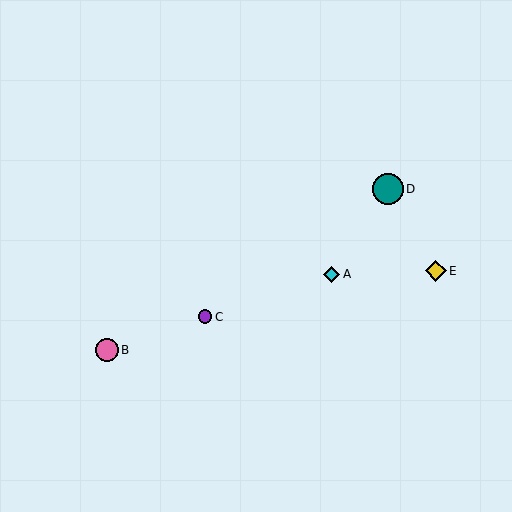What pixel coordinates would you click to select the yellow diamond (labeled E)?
Click at (436, 271) to select the yellow diamond E.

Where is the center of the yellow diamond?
The center of the yellow diamond is at (436, 271).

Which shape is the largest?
The teal circle (labeled D) is the largest.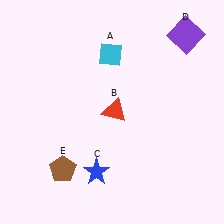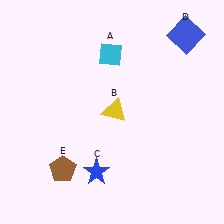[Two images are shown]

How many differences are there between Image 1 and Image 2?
There are 2 differences between the two images.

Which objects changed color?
B changed from red to yellow. D changed from purple to blue.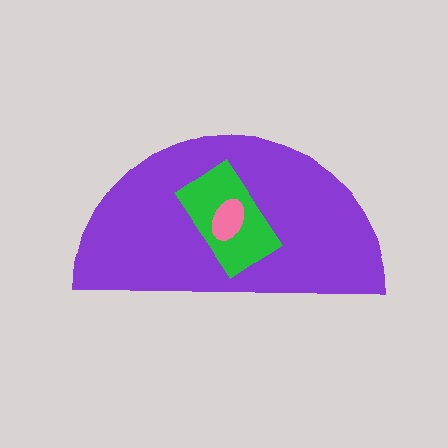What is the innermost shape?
The pink ellipse.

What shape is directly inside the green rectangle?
The pink ellipse.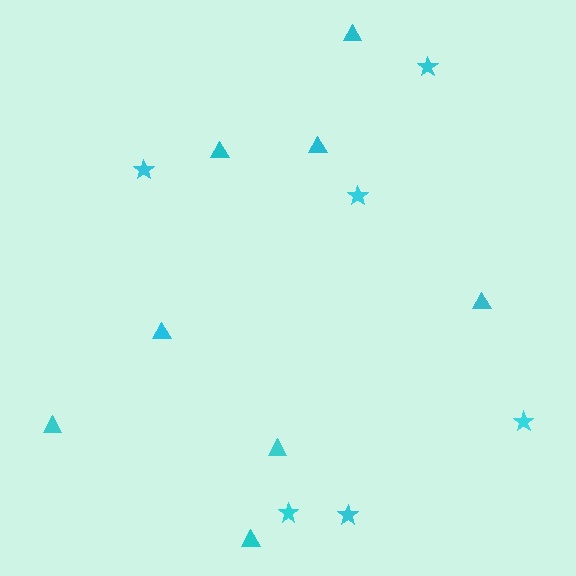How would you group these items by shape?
There are 2 groups: one group of stars (6) and one group of triangles (8).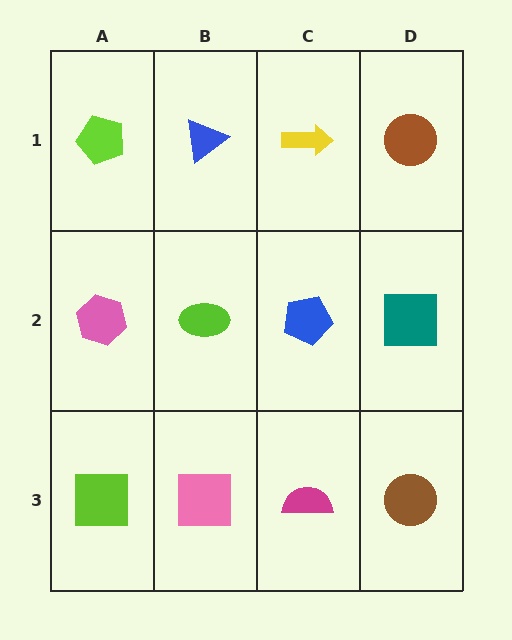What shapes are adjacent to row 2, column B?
A blue triangle (row 1, column B), a pink square (row 3, column B), a pink hexagon (row 2, column A), a blue pentagon (row 2, column C).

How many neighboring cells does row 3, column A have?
2.